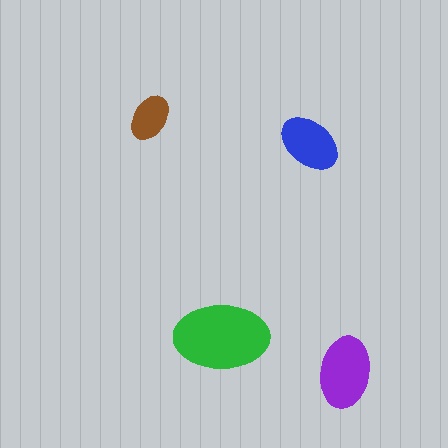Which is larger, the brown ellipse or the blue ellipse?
The blue one.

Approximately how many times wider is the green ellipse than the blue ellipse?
About 1.5 times wider.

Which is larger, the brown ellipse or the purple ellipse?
The purple one.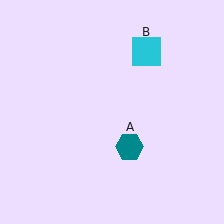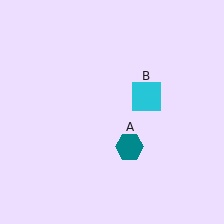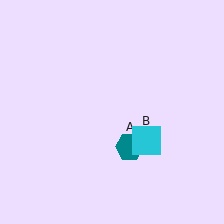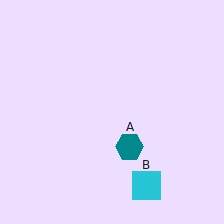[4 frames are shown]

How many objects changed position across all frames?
1 object changed position: cyan square (object B).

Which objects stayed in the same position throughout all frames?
Teal hexagon (object A) remained stationary.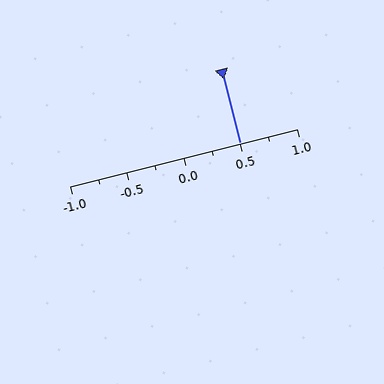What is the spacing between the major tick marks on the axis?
The major ticks are spaced 0.5 apart.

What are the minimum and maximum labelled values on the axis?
The axis runs from -1.0 to 1.0.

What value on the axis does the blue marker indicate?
The marker indicates approximately 0.5.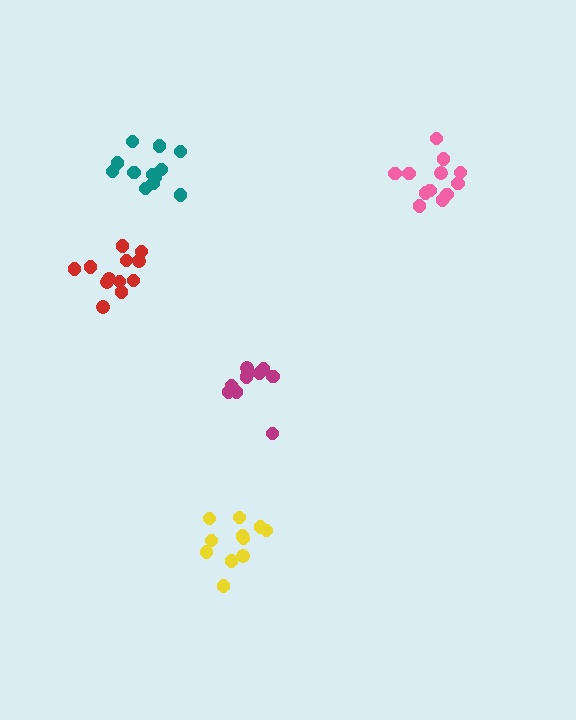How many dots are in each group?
Group 1: 11 dots, Group 2: 12 dots, Group 3: 12 dots, Group 4: 12 dots, Group 5: 11 dots (58 total).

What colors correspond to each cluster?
The clusters are colored: yellow, pink, teal, red, magenta.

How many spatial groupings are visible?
There are 5 spatial groupings.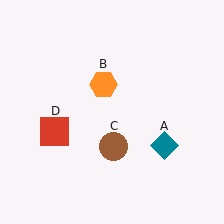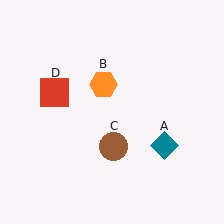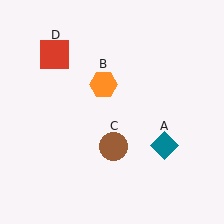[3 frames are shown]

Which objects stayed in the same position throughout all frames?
Teal diamond (object A) and orange hexagon (object B) and brown circle (object C) remained stationary.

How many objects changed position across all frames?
1 object changed position: red square (object D).